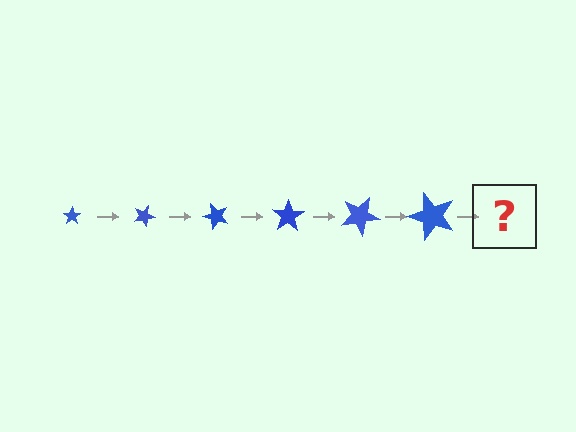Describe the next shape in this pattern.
It should be a star, larger than the previous one and rotated 150 degrees from the start.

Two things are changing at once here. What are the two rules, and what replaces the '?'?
The two rules are that the star grows larger each step and it rotates 25 degrees each step. The '?' should be a star, larger than the previous one and rotated 150 degrees from the start.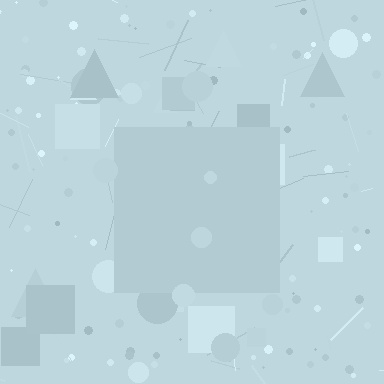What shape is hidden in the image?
A square is hidden in the image.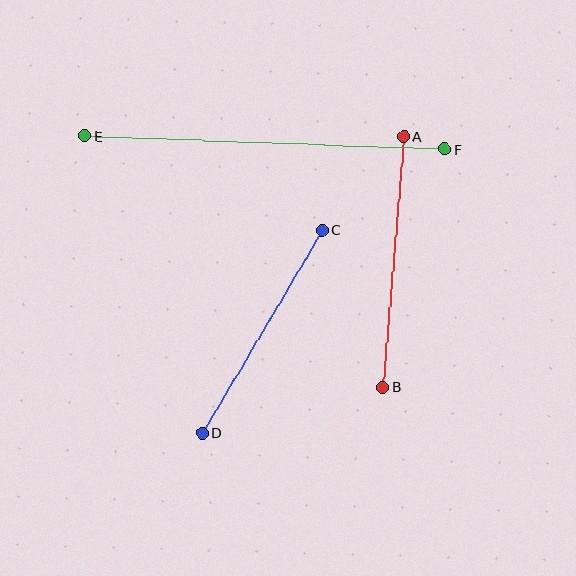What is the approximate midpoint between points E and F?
The midpoint is at approximately (265, 143) pixels.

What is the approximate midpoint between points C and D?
The midpoint is at approximately (262, 331) pixels.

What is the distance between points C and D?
The distance is approximately 235 pixels.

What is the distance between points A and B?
The distance is approximately 252 pixels.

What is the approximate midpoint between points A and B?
The midpoint is at approximately (393, 262) pixels.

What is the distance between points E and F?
The distance is approximately 360 pixels.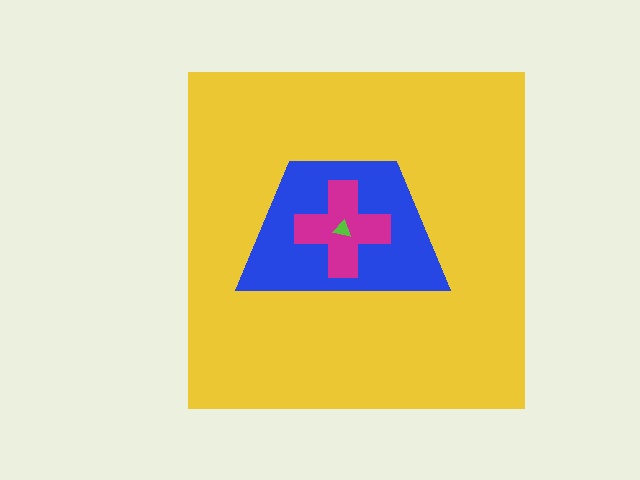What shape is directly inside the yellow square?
The blue trapezoid.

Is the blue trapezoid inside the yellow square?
Yes.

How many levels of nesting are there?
4.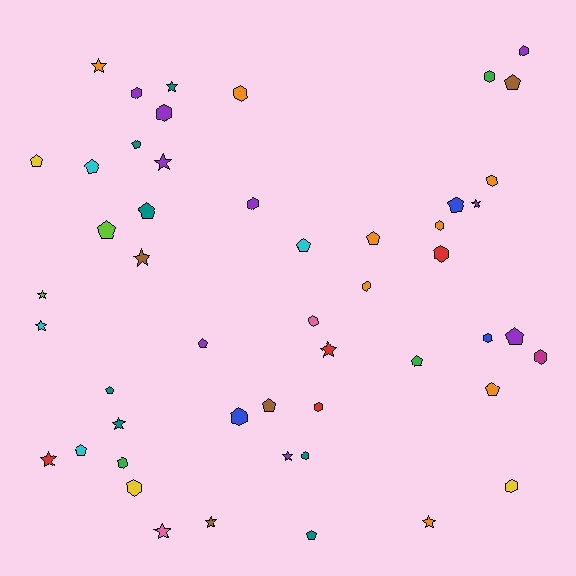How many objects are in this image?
There are 50 objects.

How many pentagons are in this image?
There are 17 pentagons.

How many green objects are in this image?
There are 3 green objects.